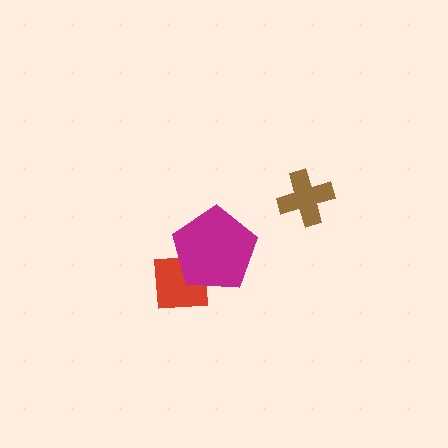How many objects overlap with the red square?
1 object overlaps with the red square.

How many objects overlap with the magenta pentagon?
1 object overlaps with the magenta pentagon.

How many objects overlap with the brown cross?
0 objects overlap with the brown cross.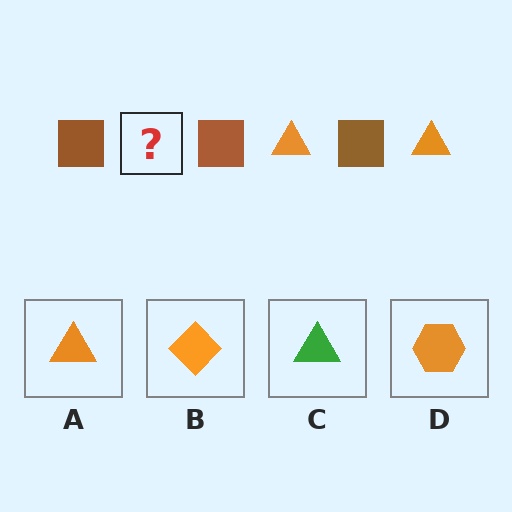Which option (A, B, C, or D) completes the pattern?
A.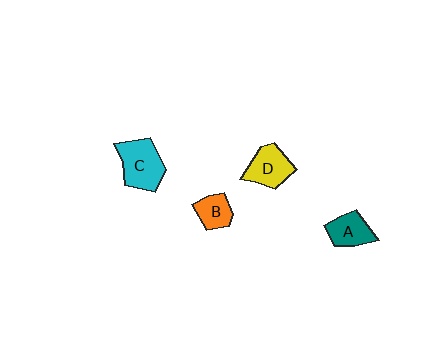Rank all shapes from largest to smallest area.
From largest to smallest: C (cyan), D (yellow), A (teal), B (orange).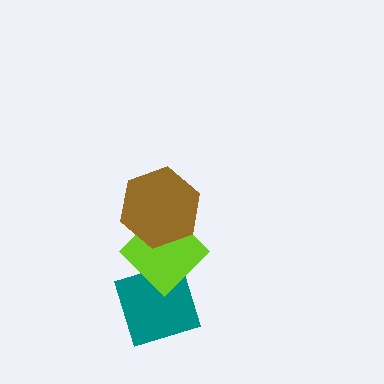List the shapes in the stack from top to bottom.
From top to bottom: the brown hexagon, the lime diamond, the teal diamond.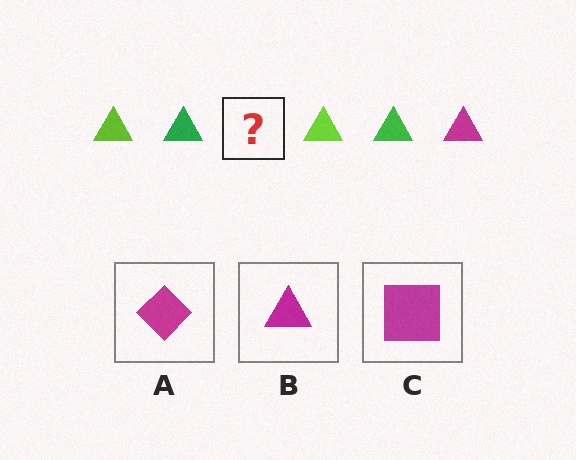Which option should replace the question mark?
Option B.